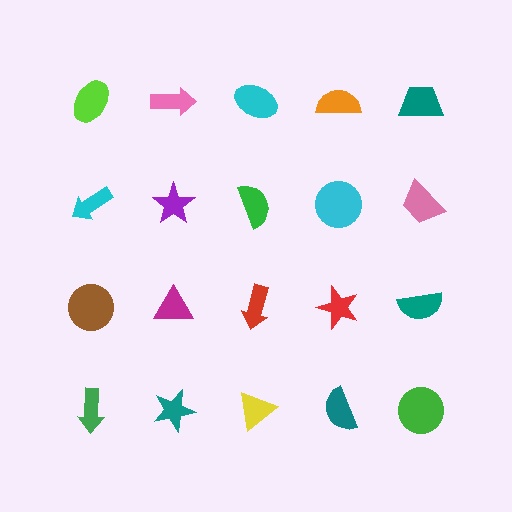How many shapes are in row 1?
5 shapes.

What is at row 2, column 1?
A cyan arrow.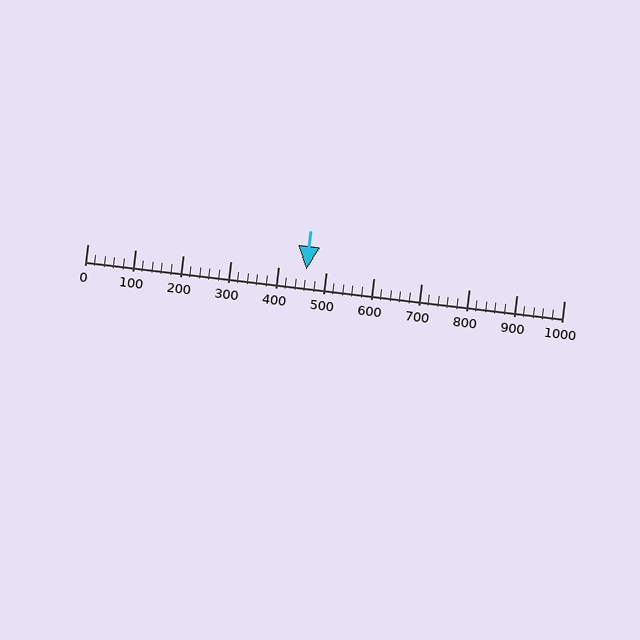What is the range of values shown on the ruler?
The ruler shows values from 0 to 1000.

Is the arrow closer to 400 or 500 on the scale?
The arrow is closer to 500.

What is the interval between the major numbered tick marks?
The major tick marks are spaced 100 units apart.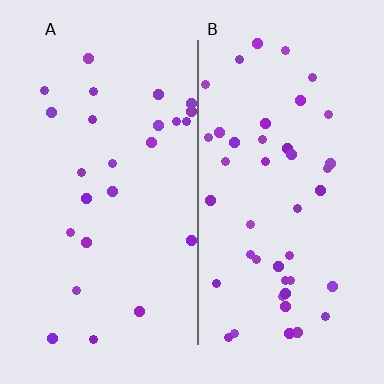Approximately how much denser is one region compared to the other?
Approximately 1.8× — region B over region A.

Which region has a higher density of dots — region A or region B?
B (the right).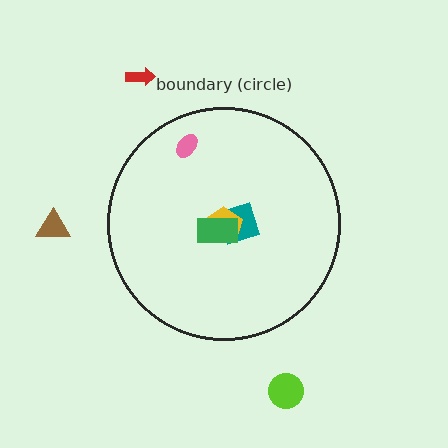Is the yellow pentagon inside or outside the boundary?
Inside.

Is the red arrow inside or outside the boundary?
Outside.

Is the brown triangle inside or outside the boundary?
Outside.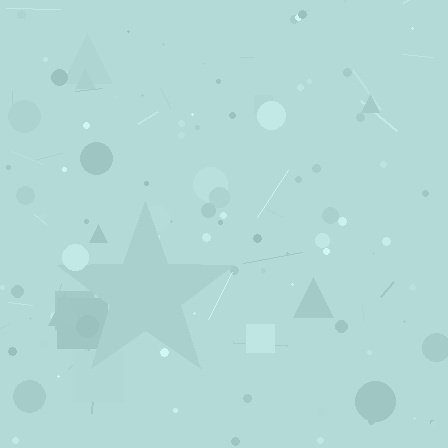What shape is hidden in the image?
A star is hidden in the image.